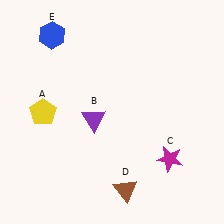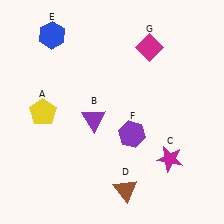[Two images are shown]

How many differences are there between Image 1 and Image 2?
There are 2 differences between the two images.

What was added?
A purple hexagon (F), a magenta diamond (G) were added in Image 2.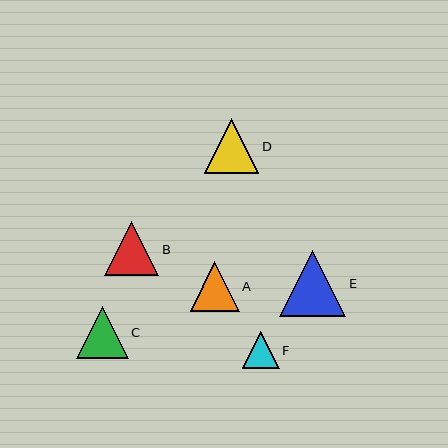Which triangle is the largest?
Triangle E is the largest with a size of approximately 67 pixels.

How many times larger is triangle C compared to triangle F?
Triangle C is approximately 1.4 times the size of triangle F.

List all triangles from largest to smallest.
From largest to smallest: E, D, B, C, A, F.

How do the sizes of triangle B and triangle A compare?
Triangle B and triangle A are approximately the same size.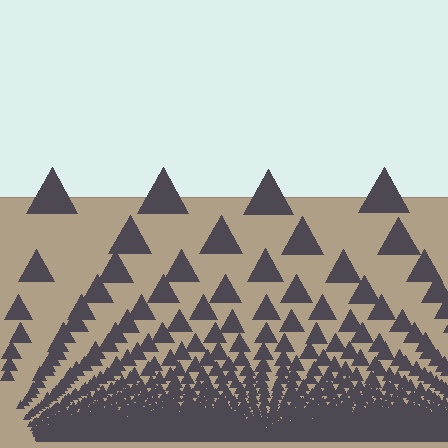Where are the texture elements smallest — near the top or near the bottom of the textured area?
Near the bottom.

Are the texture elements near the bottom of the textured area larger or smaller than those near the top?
Smaller. The gradient is inverted — elements near the bottom are smaller and denser.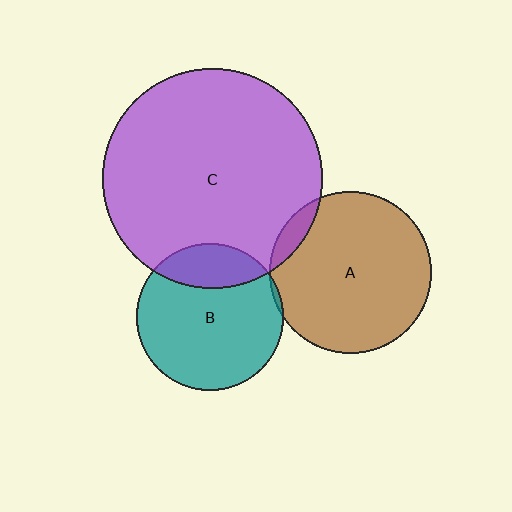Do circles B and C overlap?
Yes.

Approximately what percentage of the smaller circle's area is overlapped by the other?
Approximately 20%.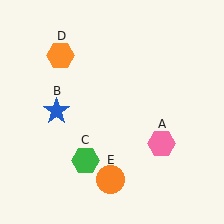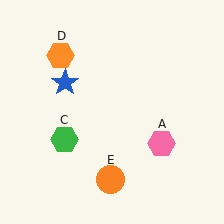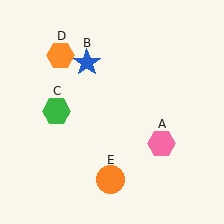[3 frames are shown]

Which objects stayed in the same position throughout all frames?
Pink hexagon (object A) and orange hexagon (object D) and orange circle (object E) remained stationary.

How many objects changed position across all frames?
2 objects changed position: blue star (object B), green hexagon (object C).